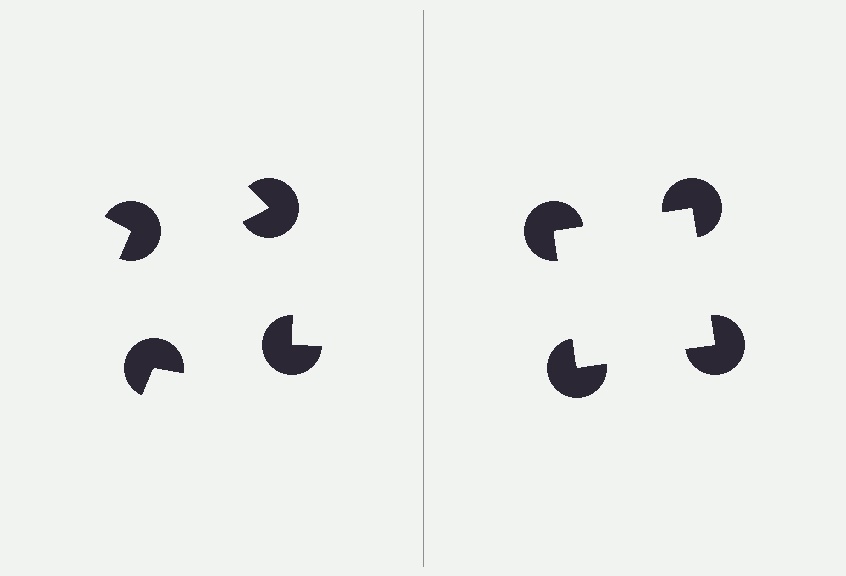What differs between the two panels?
The pac-man discs are positioned identically on both sides; only the wedge orientations differ. On the right they align to a square; on the left they are misaligned.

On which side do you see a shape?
An illusory square appears on the right side. On the left side the wedge cuts are rotated, so no coherent shape forms.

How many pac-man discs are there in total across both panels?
8 — 4 on each side.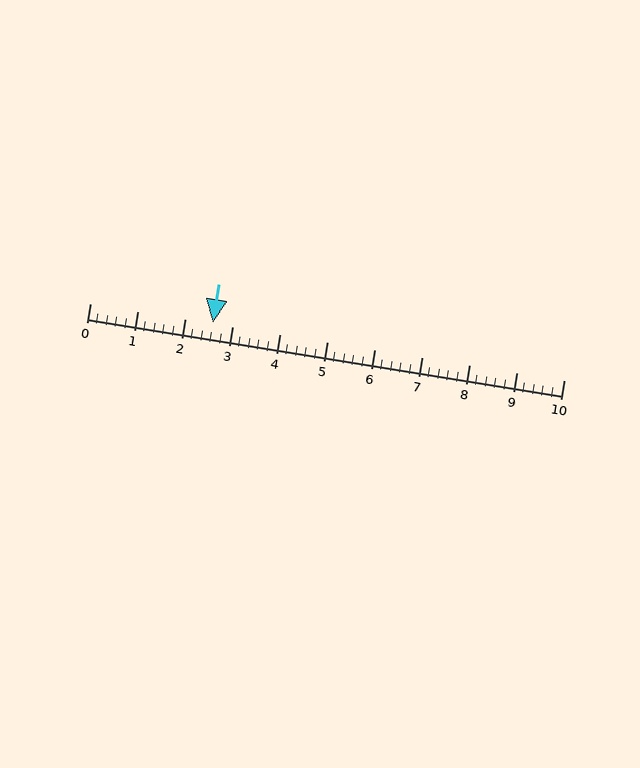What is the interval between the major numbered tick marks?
The major tick marks are spaced 1 units apart.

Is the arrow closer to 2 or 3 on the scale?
The arrow is closer to 3.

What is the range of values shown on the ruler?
The ruler shows values from 0 to 10.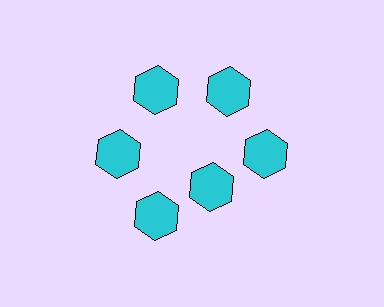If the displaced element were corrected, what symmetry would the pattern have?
It would have 6-fold rotational symmetry — the pattern would map onto itself every 60 degrees.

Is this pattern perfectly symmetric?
No. The 6 cyan hexagons are arranged in a ring, but one element near the 5 o'clock position is pulled inward toward the center, breaking the 6-fold rotational symmetry.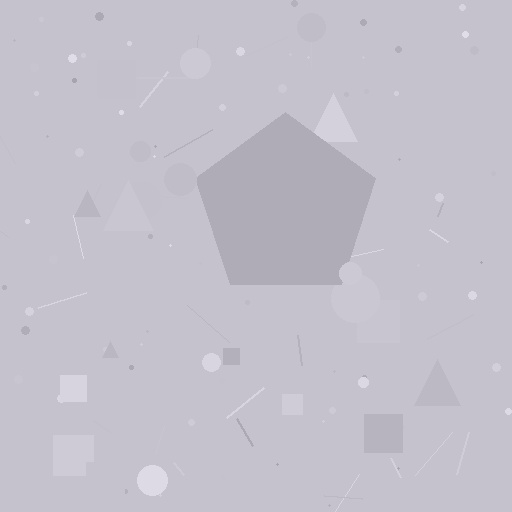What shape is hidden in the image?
A pentagon is hidden in the image.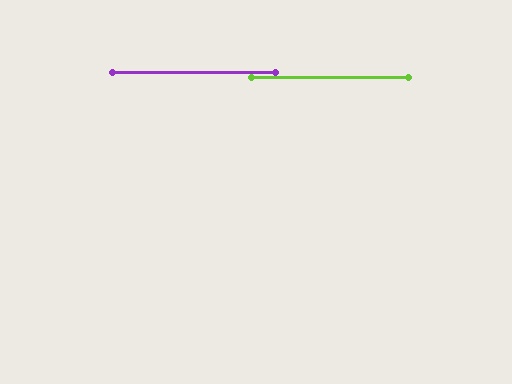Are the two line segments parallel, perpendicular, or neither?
Parallel — their directions differ by only 0.1°.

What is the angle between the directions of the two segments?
Approximately 0 degrees.